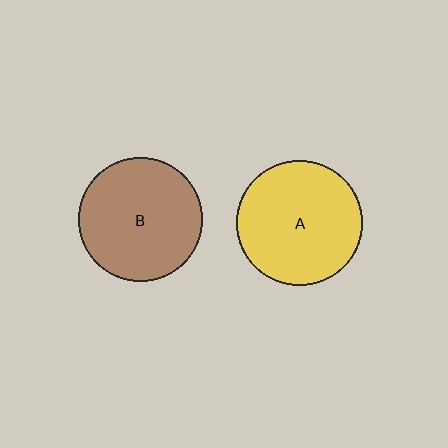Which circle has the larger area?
Circle A (yellow).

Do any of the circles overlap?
No, none of the circles overlap.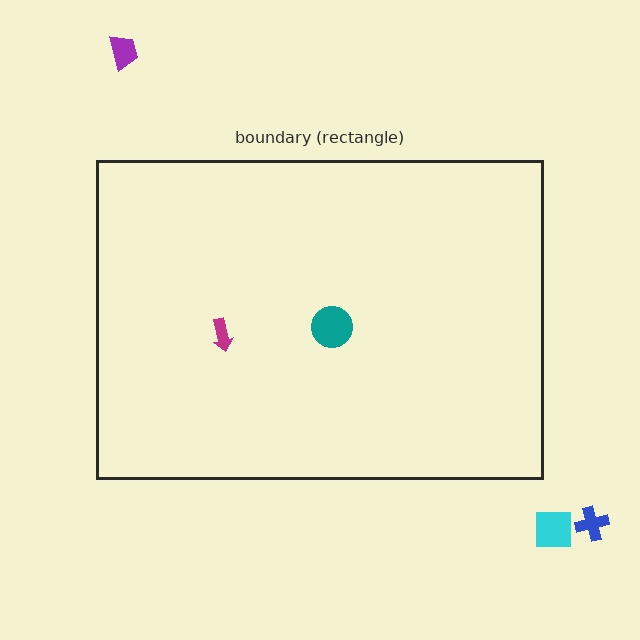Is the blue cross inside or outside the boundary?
Outside.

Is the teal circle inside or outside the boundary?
Inside.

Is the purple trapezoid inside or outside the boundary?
Outside.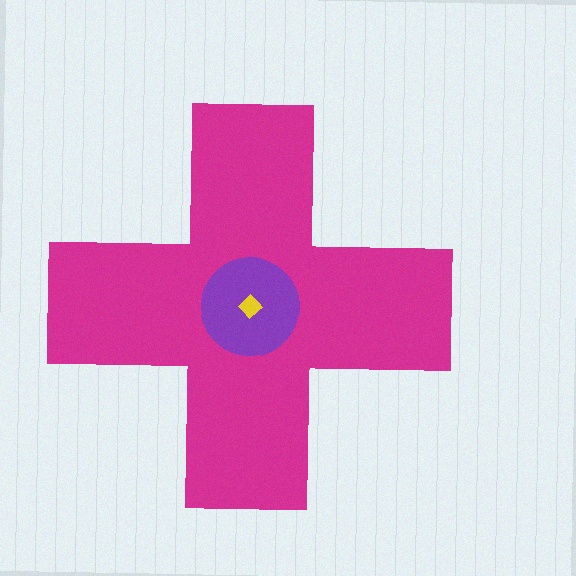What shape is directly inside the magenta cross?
The purple circle.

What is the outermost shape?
The magenta cross.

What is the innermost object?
The yellow diamond.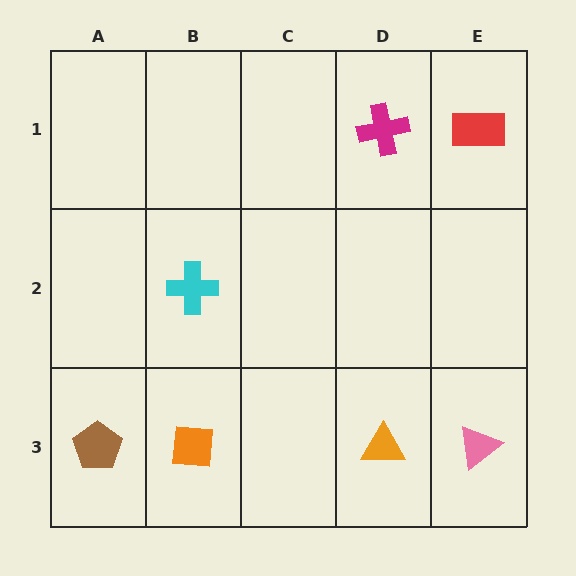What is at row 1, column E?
A red rectangle.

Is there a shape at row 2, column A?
No, that cell is empty.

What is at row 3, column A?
A brown pentagon.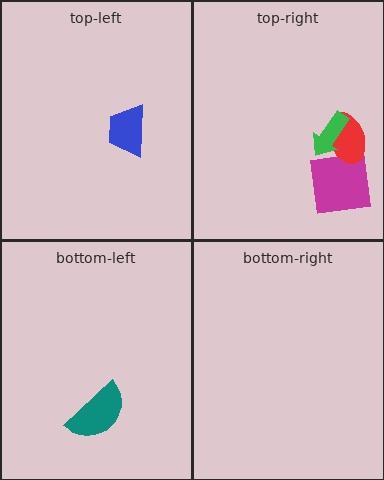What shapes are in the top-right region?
The magenta square, the red ellipse, the green arrow.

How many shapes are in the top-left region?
1.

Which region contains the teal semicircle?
The bottom-left region.